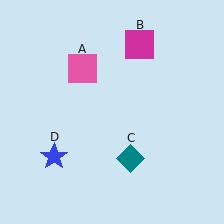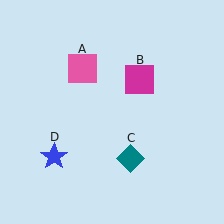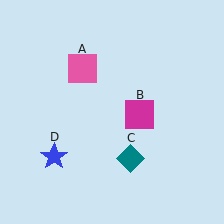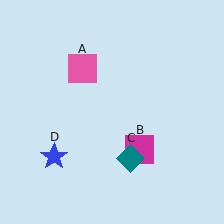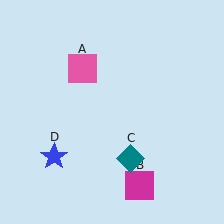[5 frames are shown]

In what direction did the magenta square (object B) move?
The magenta square (object B) moved down.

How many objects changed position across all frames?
1 object changed position: magenta square (object B).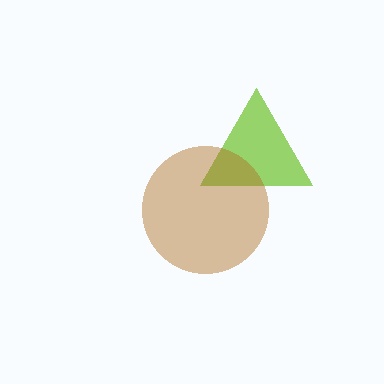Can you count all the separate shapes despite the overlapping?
Yes, there are 2 separate shapes.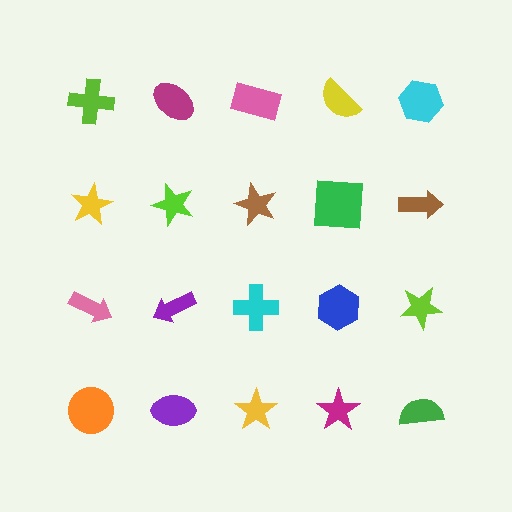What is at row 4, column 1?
An orange circle.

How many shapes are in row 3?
5 shapes.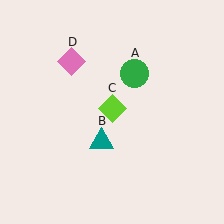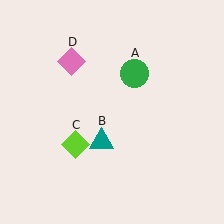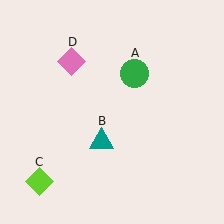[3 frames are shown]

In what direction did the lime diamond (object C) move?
The lime diamond (object C) moved down and to the left.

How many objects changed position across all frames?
1 object changed position: lime diamond (object C).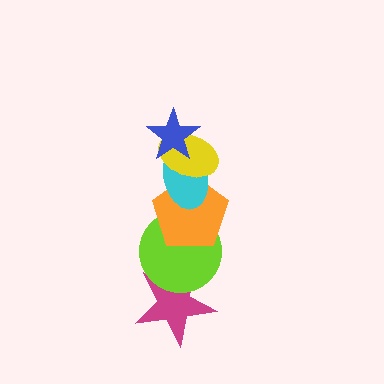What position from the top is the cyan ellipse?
The cyan ellipse is 3rd from the top.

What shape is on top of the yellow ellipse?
The blue star is on top of the yellow ellipse.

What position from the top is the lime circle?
The lime circle is 5th from the top.